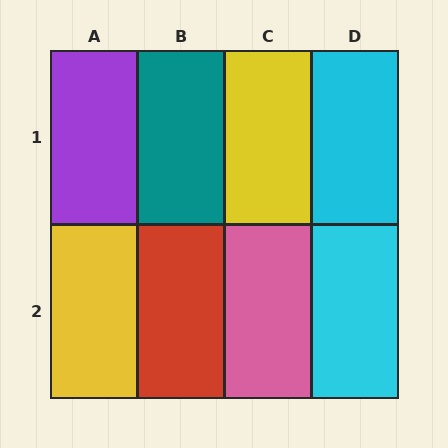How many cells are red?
1 cell is red.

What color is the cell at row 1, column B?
Teal.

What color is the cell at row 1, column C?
Yellow.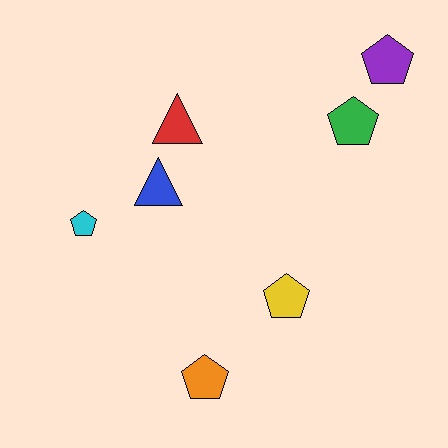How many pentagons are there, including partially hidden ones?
There are 5 pentagons.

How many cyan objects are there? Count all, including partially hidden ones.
There is 1 cyan object.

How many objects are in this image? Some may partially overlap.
There are 7 objects.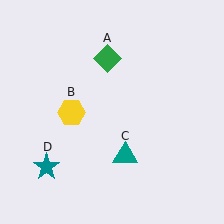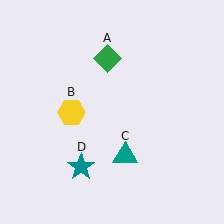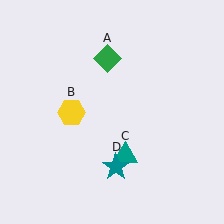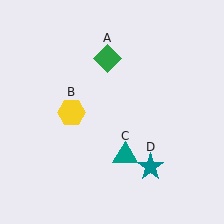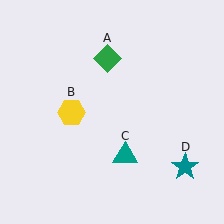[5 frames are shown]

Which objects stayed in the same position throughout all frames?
Green diamond (object A) and yellow hexagon (object B) and teal triangle (object C) remained stationary.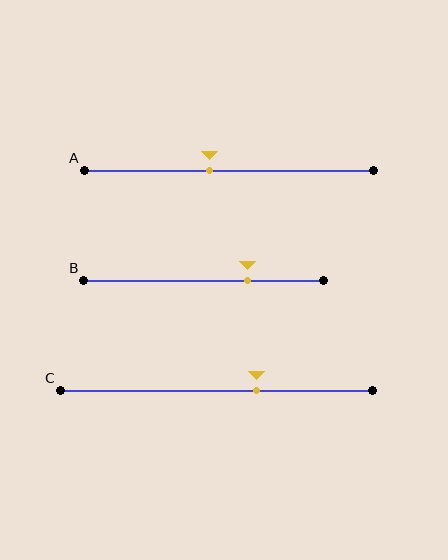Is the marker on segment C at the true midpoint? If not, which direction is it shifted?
No, the marker on segment C is shifted to the right by about 13% of the segment length.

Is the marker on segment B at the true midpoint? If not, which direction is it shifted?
No, the marker on segment B is shifted to the right by about 18% of the segment length.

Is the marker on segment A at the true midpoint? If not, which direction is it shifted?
No, the marker on segment A is shifted to the left by about 7% of the segment length.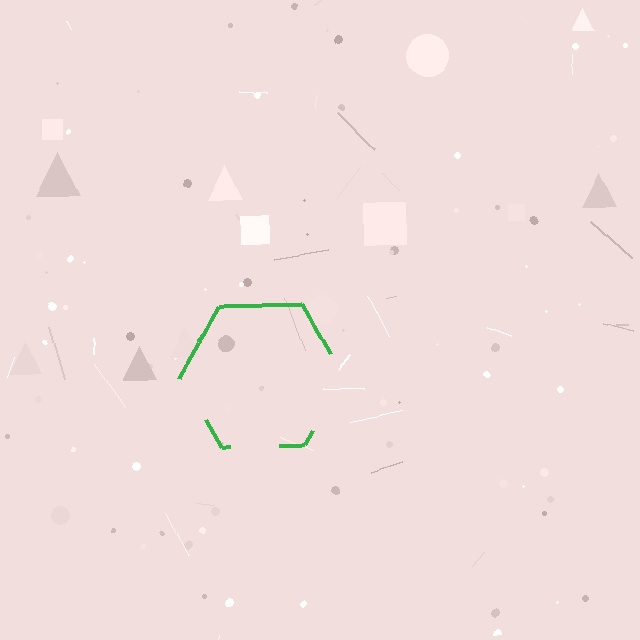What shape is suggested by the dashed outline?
The dashed outline suggests a hexagon.